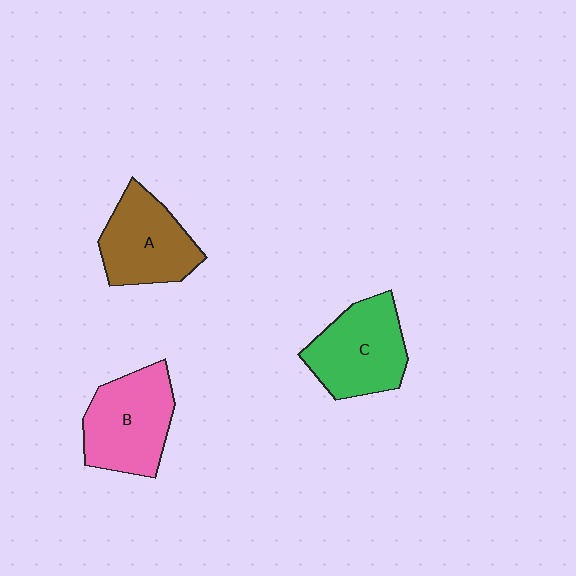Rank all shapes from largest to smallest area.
From largest to smallest: B (pink), C (green), A (brown).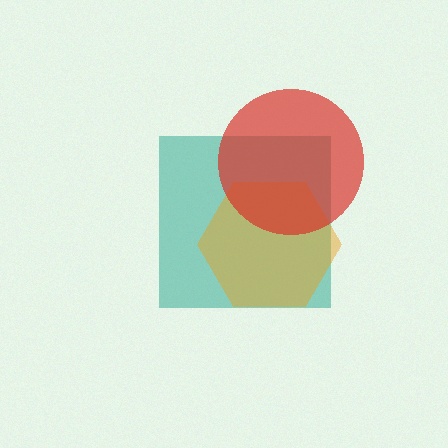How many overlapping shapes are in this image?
There are 3 overlapping shapes in the image.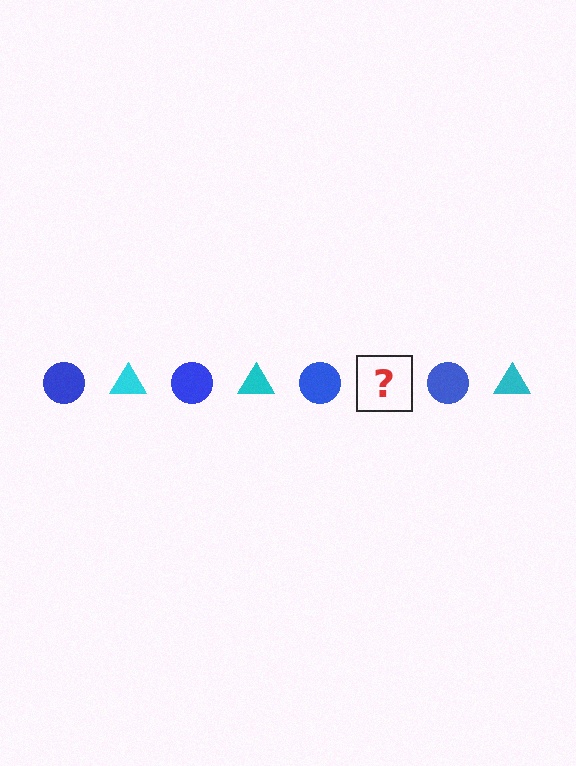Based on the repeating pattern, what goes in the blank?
The blank should be a cyan triangle.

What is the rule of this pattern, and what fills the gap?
The rule is that the pattern alternates between blue circle and cyan triangle. The gap should be filled with a cyan triangle.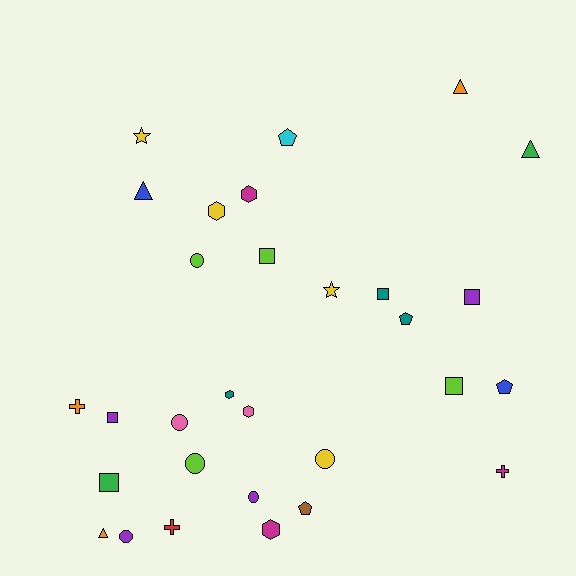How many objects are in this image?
There are 30 objects.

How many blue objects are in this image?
There are 2 blue objects.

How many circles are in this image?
There are 6 circles.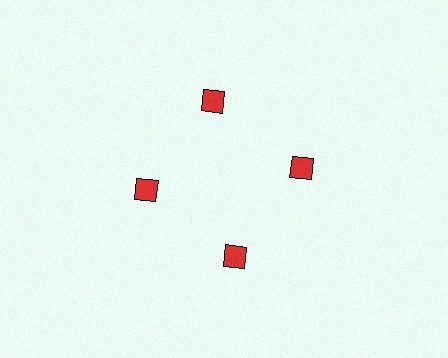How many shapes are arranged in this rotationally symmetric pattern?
There are 4 shapes, arranged in 4 groups of 1.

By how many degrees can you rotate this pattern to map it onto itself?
The pattern maps onto itself every 90 degrees of rotation.